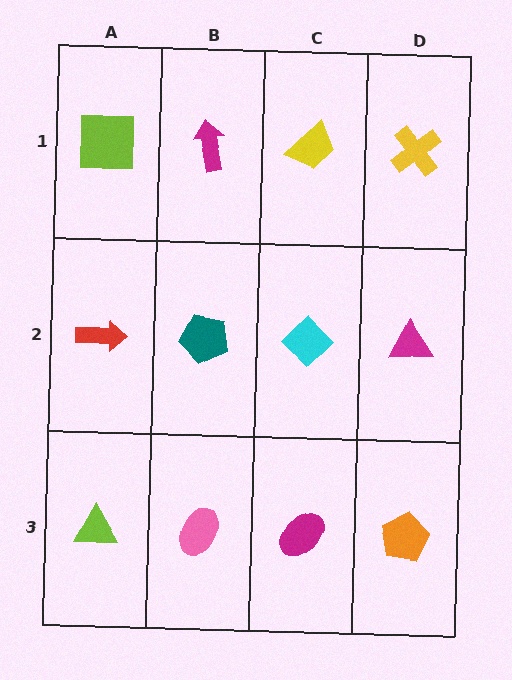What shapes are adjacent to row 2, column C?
A yellow trapezoid (row 1, column C), a magenta ellipse (row 3, column C), a teal pentagon (row 2, column B), a magenta triangle (row 2, column D).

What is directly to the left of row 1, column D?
A yellow trapezoid.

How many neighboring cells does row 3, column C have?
3.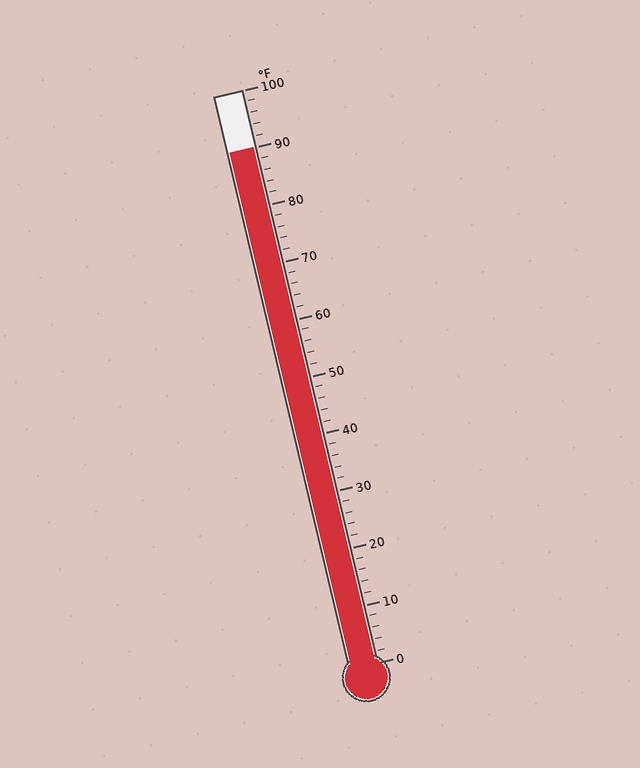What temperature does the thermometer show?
The thermometer shows approximately 90°F.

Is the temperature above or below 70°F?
The temperature is above 70°F.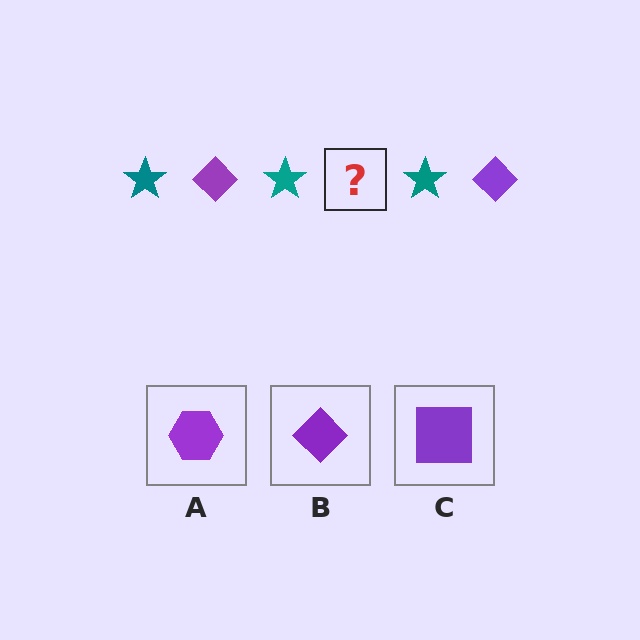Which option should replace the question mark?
Option B.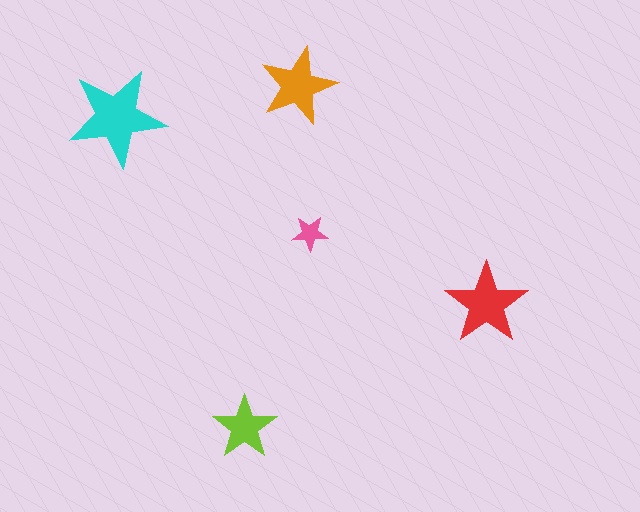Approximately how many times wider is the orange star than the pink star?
About 2 times wider.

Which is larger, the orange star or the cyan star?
The cyan one.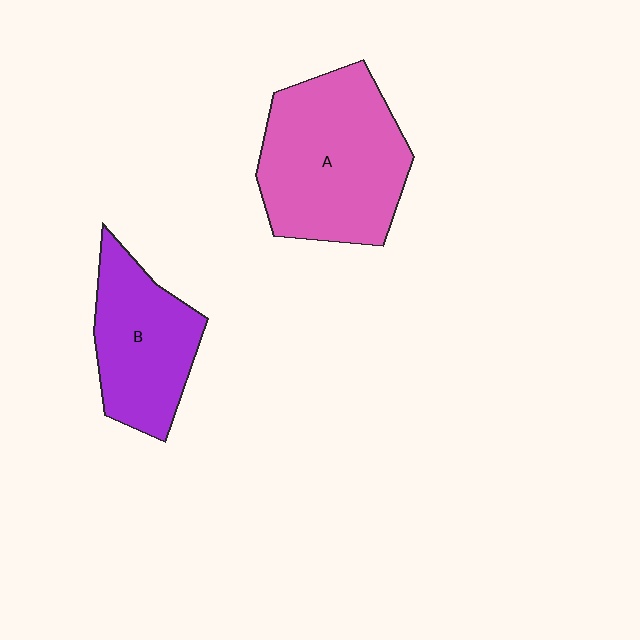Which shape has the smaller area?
Shape B (purple).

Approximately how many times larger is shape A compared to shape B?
Approximately 1.5 times.